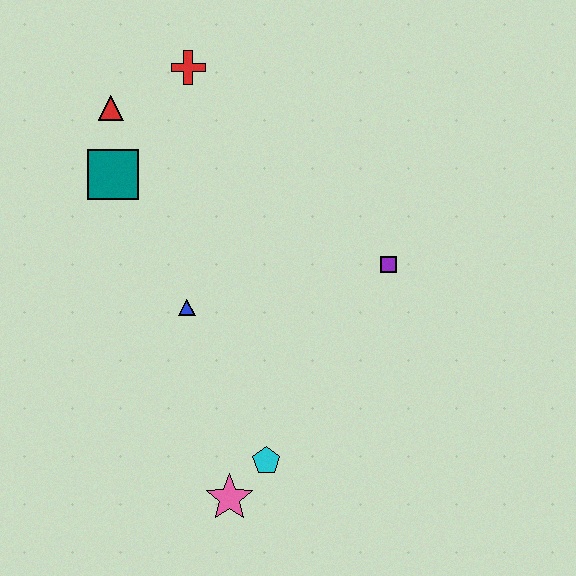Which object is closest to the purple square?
The blue triangle is closest to the purple square.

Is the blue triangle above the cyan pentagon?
Yes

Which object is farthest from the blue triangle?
The red cross is farthest from the blue triangle.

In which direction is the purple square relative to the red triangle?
The purple square is to the right of the red triangle.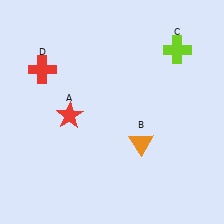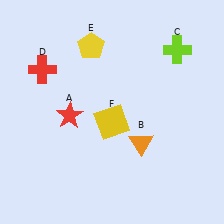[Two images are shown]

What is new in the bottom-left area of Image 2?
A yellow square (F) was added in the bottom-left area of Image 2.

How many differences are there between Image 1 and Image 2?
There are 2 differences between the two images.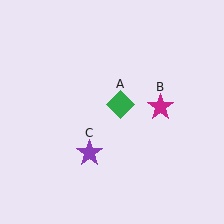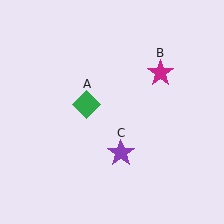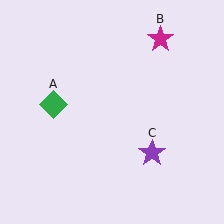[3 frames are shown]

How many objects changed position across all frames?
3 objects changed position: green diamond (object A), magenta star (object B), purple star (object C).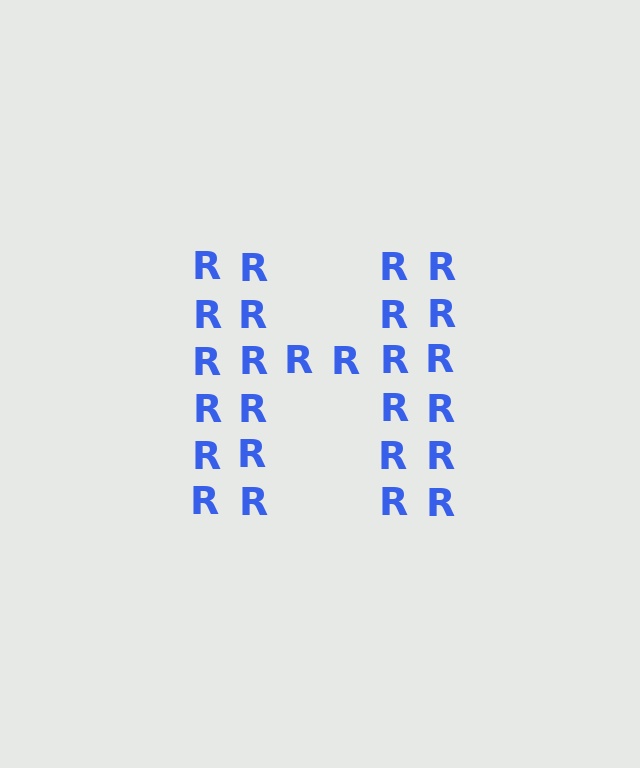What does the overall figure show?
The overall figure shows the letter H.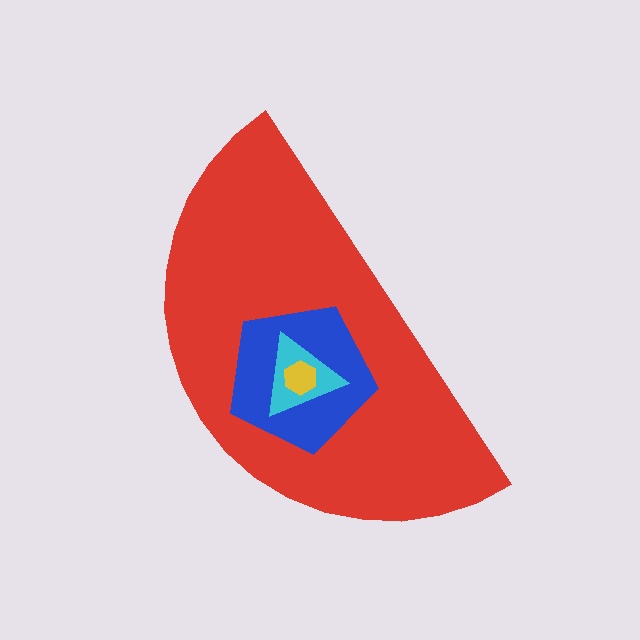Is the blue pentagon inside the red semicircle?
Yes.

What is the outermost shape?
The red semicircle.